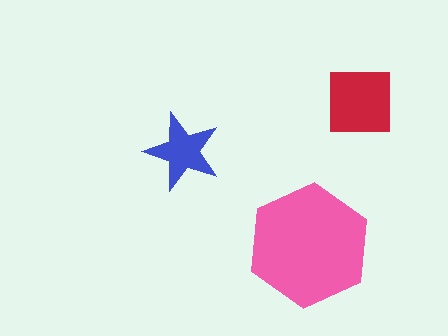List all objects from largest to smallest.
The pink hexagon, the red square, the blue star.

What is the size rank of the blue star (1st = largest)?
3rd.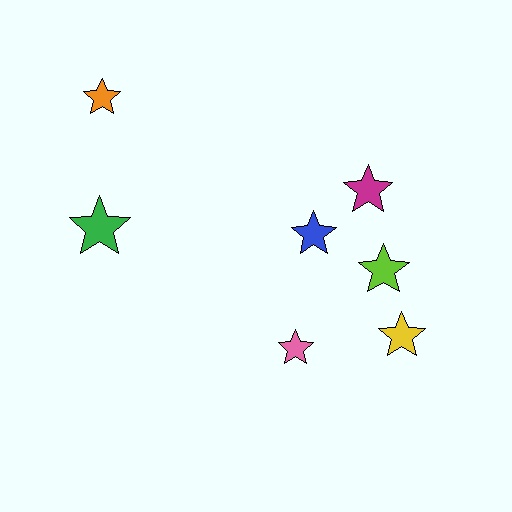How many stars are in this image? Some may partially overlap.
There are 7 stars.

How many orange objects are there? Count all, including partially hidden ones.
There is 1 orange object.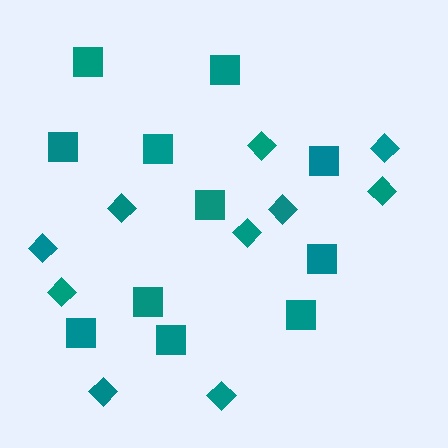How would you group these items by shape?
There are 2 groups: one group of squares (11) and one group of diamonds (10).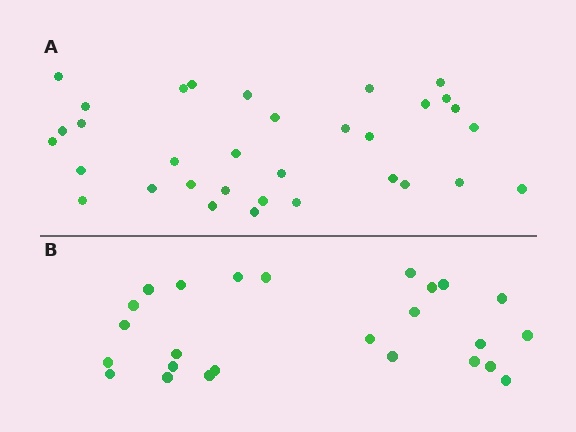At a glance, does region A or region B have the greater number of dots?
Region A (the top region) has more dots.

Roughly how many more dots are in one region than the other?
Region A has roughly 8 or so more dots than region B.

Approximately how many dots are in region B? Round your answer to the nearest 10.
About 20 dots. (The exact count is 25, which rounds to 20.)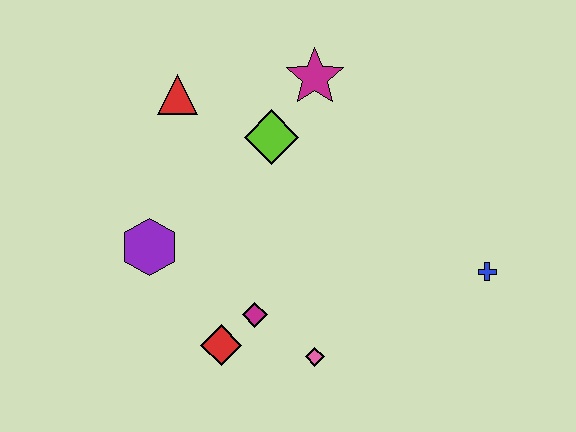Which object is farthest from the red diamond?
The magenta star is farthest from the red diamond.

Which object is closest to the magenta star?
The lime diamond is closest to the magenta star.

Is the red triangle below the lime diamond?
No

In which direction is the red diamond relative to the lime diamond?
The red diamond is below the lime diamond.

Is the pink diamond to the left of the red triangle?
No